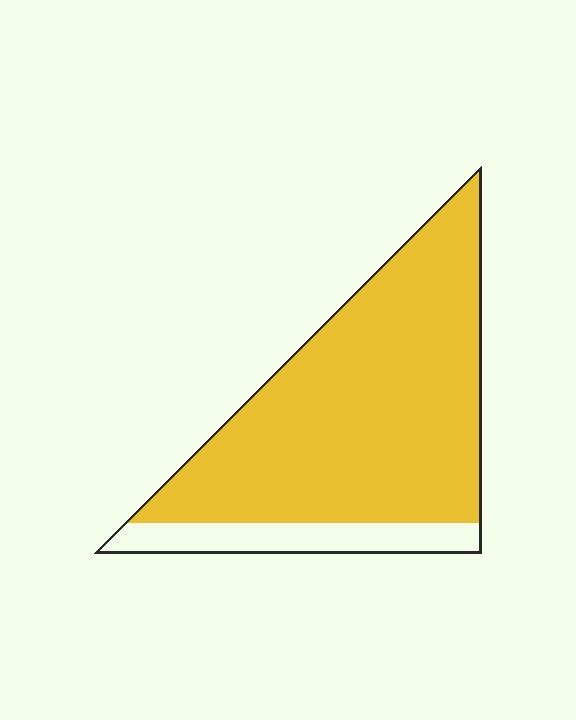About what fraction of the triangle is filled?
About five sixths (5/6).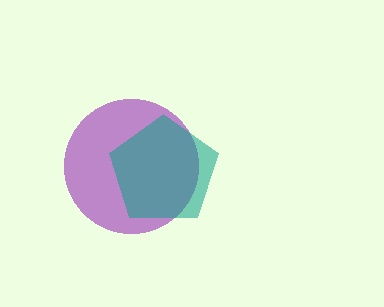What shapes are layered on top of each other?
The layered shapes are: a purple circle, a teal pentagon.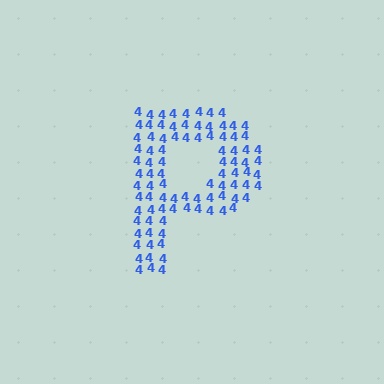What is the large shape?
The large shape is the letter P.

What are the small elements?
The small elements are digit 4's.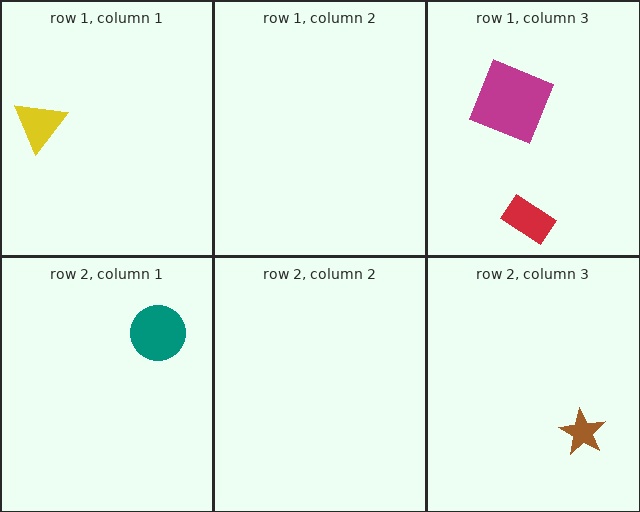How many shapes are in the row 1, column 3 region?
2.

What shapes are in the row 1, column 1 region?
The yellow triangle.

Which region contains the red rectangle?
The row 1, column 3 region.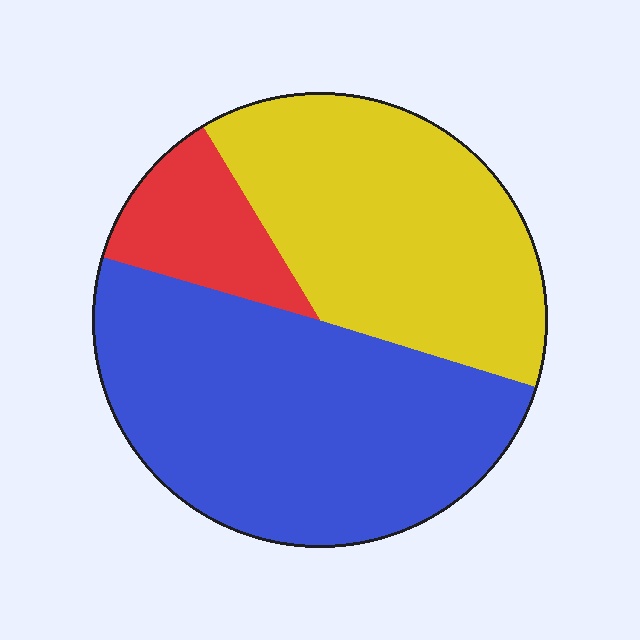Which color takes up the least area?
Red, at roughly 10%.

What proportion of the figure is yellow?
Yellow covers about 40% of the figure.